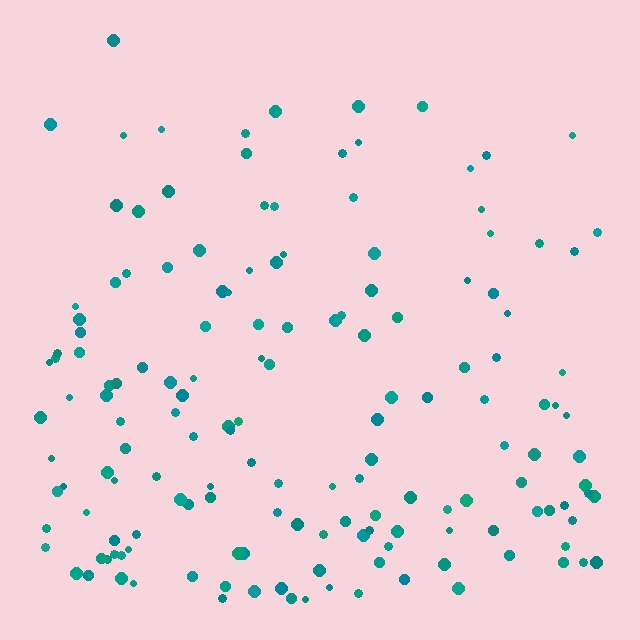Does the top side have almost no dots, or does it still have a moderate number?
Still a moderate number, just noticeably fewer than the bottom.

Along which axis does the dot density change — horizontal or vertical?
Vertical.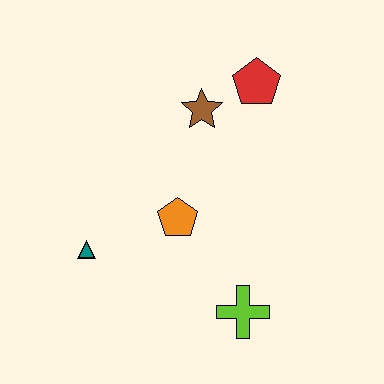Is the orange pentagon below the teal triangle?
No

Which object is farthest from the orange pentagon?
The red pentagon is farthest from the orange pentagon.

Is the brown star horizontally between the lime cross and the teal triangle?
Yes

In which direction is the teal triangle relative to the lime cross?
The teal triangle is to the left of the lime cross.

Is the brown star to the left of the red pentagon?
Yes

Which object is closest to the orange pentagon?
The teal triangle is closest to the orange pentagon.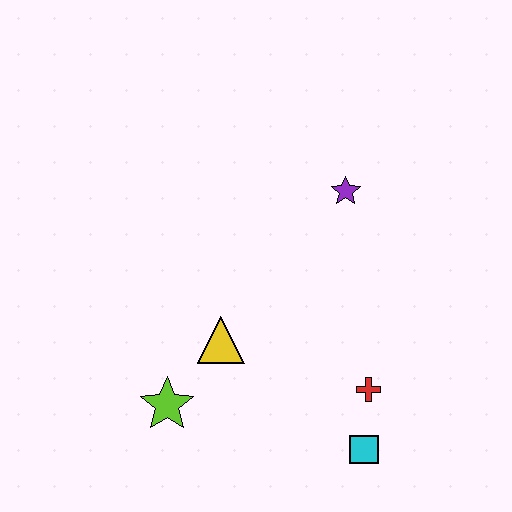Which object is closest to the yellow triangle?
The lime star is closest to the yellow triangle.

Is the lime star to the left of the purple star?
Yes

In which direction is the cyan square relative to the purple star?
The cyan square is below the purple star.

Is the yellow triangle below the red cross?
No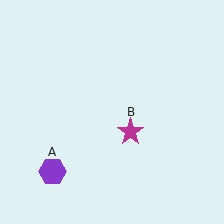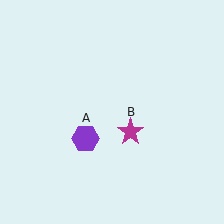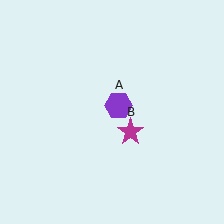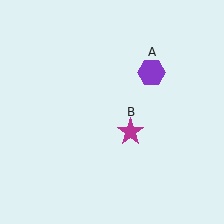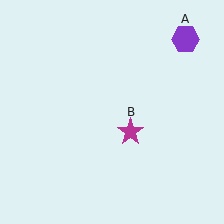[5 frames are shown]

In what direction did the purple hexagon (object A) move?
The purple hexagon (object A) moved up and to the right.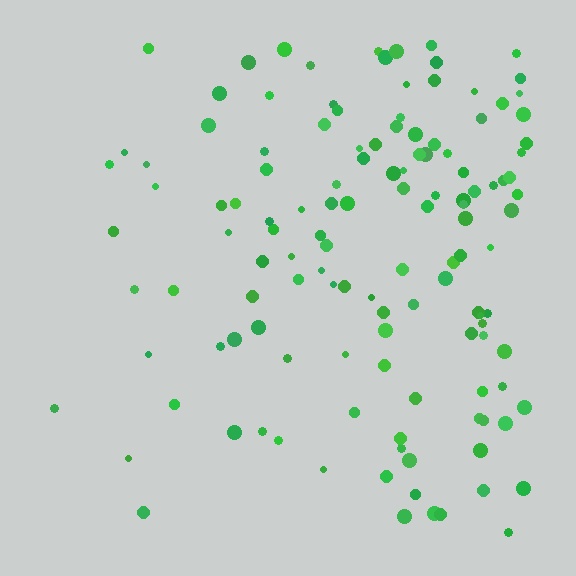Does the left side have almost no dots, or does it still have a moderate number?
Still a moderate number, just noticeably fewer than the right.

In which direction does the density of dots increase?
From left to right, with the right side densest.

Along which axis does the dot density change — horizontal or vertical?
Horizontal.